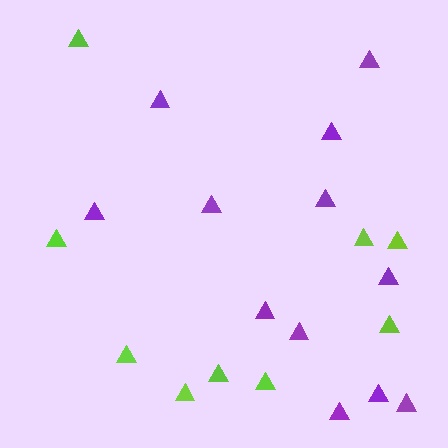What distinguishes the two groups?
There are 2 groups: one group of lime triangles (9) and one group of purple triangles (12).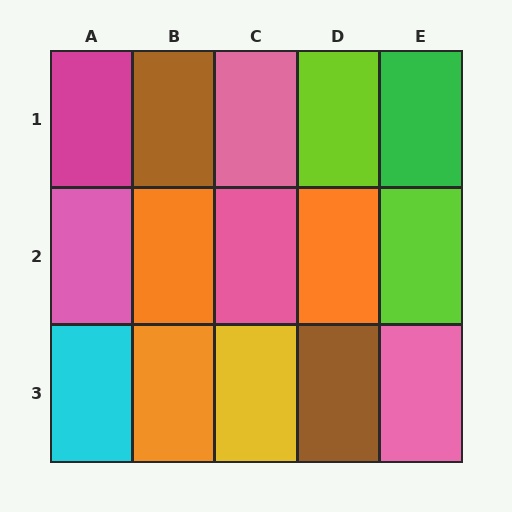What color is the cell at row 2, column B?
Orange.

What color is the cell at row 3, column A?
Cyan.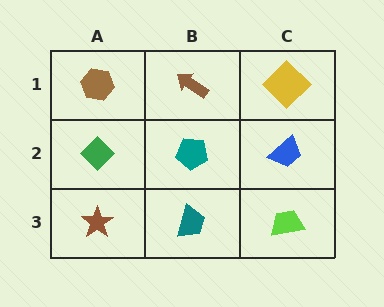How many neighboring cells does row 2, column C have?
3.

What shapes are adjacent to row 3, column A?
A green diamond (row 2, column A), a teal trapezoid (row 3, column B).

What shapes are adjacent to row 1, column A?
A green diamond (row 2, column A), a brown arrow (row 1, column B).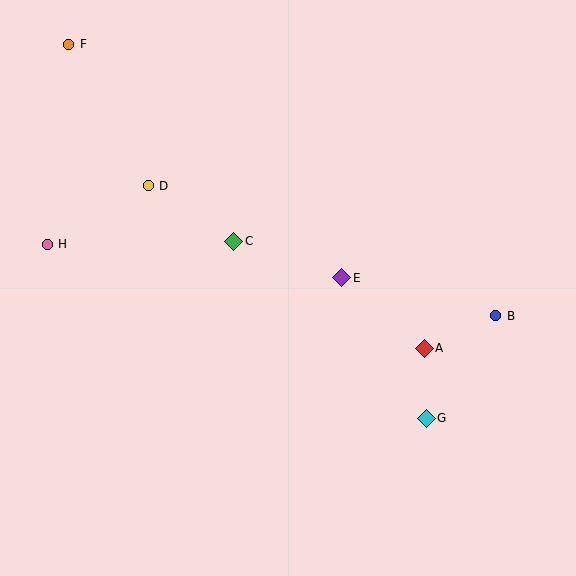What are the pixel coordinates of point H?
Point H is at (47, 245).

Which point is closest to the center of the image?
Point E at (342, 278) is closest to the center.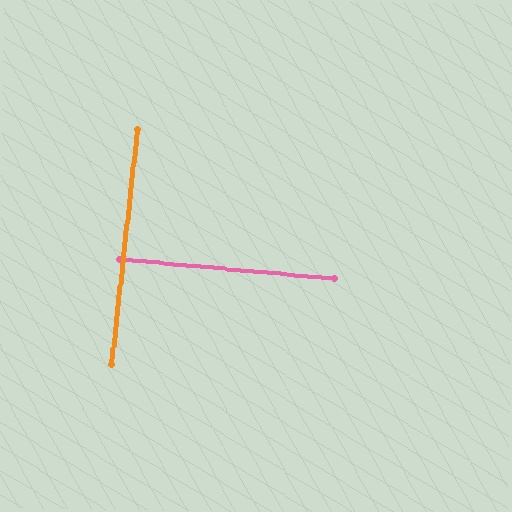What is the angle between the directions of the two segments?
Approximately 89 degrees.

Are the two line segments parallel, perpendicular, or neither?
Perpendicular — they meet at approximately 89°.